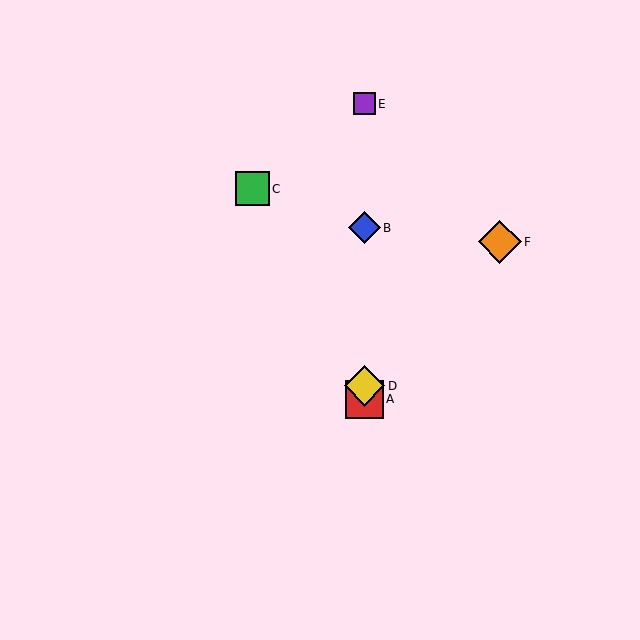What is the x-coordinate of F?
Object F is at x≈500.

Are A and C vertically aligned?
No, A is at x≈365 and C is at x≈252.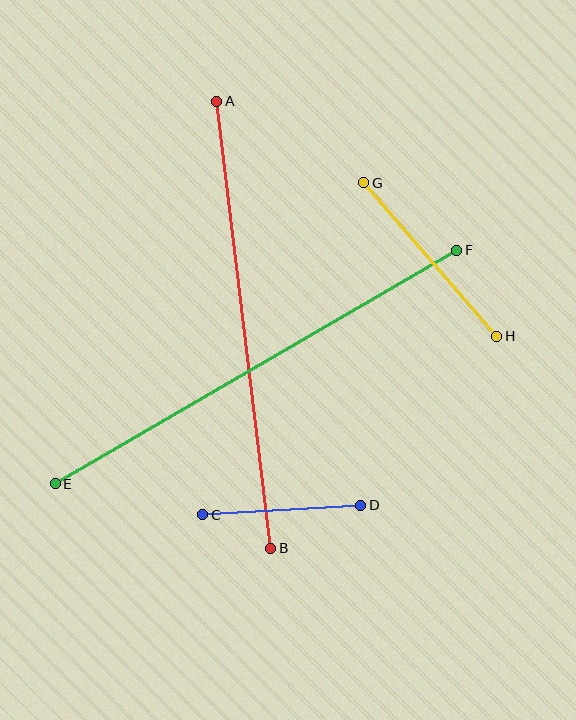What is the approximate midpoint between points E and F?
The midpoint is at approximately (256, 367) pixels.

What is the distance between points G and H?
The distance is approximately 203 pixels.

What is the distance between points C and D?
The distance is approximately 158 pixels.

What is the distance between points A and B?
The distance is approximately 450 pixels.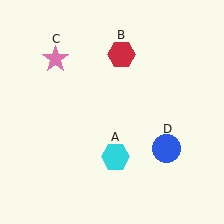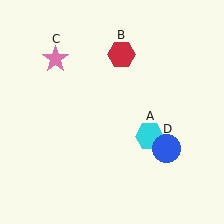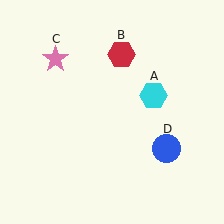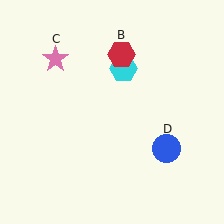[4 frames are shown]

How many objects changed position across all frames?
1 object changed position: cyan hexagon (object A).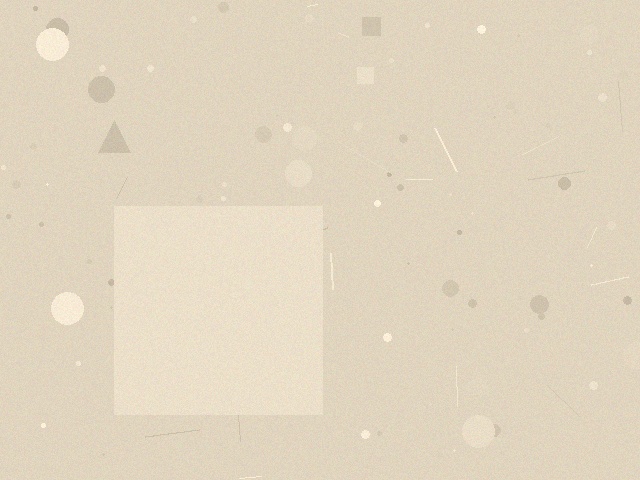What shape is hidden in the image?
A square is hidden in the image.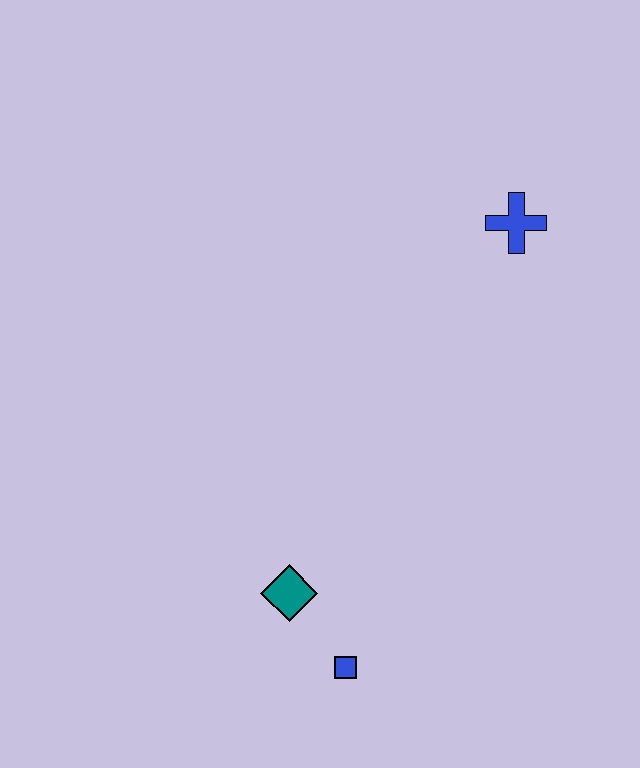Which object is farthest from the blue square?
The blue cross is farthest from the blue square.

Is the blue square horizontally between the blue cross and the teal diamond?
Yes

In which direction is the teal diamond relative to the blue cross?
The teal diamond is below the blue cross.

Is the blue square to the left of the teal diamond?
No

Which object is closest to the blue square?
The teal diamond is closest to the blue square.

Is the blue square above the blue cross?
No